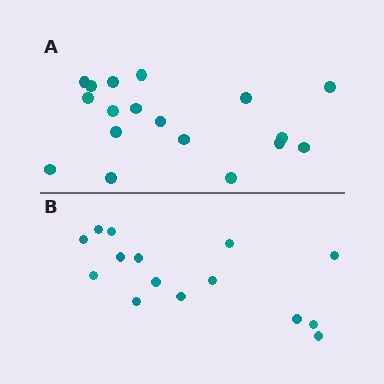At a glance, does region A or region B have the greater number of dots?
Region A (the top region) has more dots.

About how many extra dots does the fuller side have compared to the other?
Region A has just a few more — roughly 2 or 3 more dots than region B.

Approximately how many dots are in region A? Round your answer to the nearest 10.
About 20 dots. (The exact count is 18, which rounds to 20.)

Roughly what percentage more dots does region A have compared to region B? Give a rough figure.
About 20% more.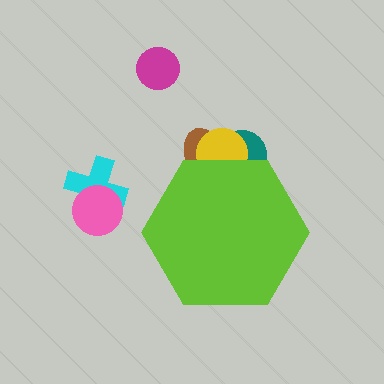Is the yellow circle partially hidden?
Yes, the yellow circle is partially hidden behind the lime hexagon.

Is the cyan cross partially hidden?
No, the cyan cross is fully visible.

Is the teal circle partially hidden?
Yes, the teal circle is partially hidden behind the lime hexagon.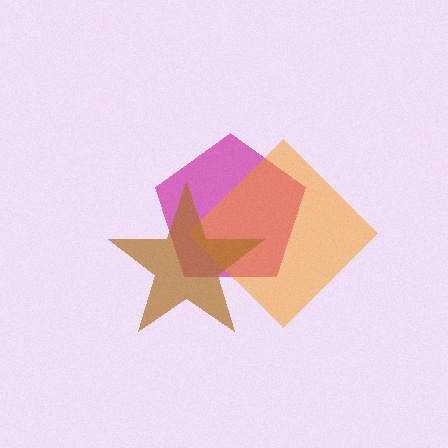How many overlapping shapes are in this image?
There are 3 overlapping shapes in the image.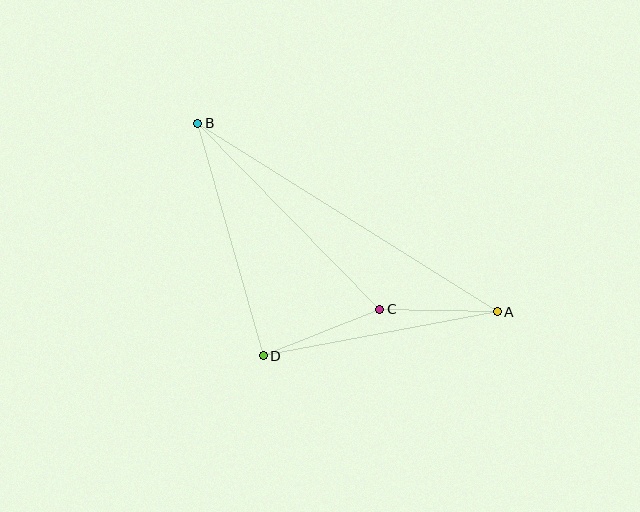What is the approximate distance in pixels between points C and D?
The distance between C and D is approximately 125 pixels.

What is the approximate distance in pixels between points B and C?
The distance between B and C is approximately 260 pixels.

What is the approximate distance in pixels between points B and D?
The distance between B and D is approximately 242 pixels.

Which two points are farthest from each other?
Points A and B are farthest from each other.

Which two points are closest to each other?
Points A and C are closest to each other.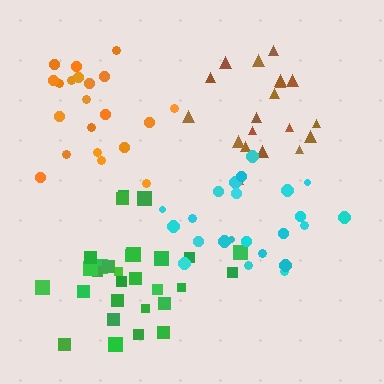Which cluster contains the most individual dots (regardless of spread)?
Green (31).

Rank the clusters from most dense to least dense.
cyan, brown, green, orange.